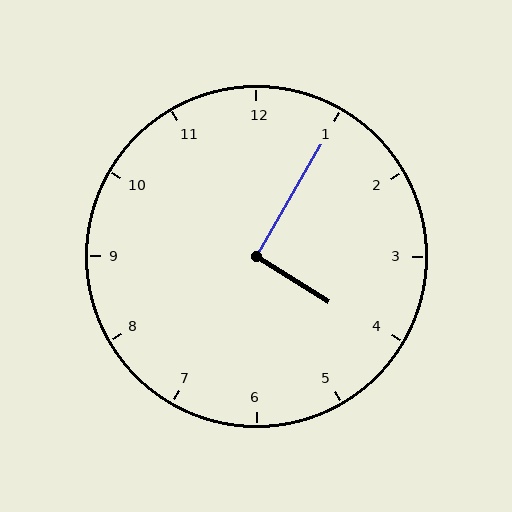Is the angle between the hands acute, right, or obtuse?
It is right.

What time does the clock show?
4:05.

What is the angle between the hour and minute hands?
Approximately 92 degrees.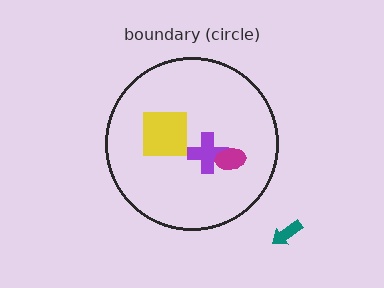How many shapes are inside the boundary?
3 inside, 1 outside.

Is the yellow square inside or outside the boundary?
Inside.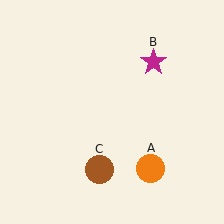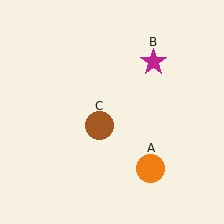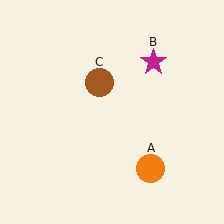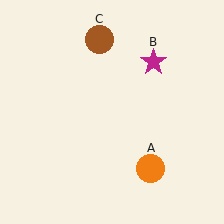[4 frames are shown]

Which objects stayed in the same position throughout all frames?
Orange circle (object A) and magenta star (object B) remained stationary.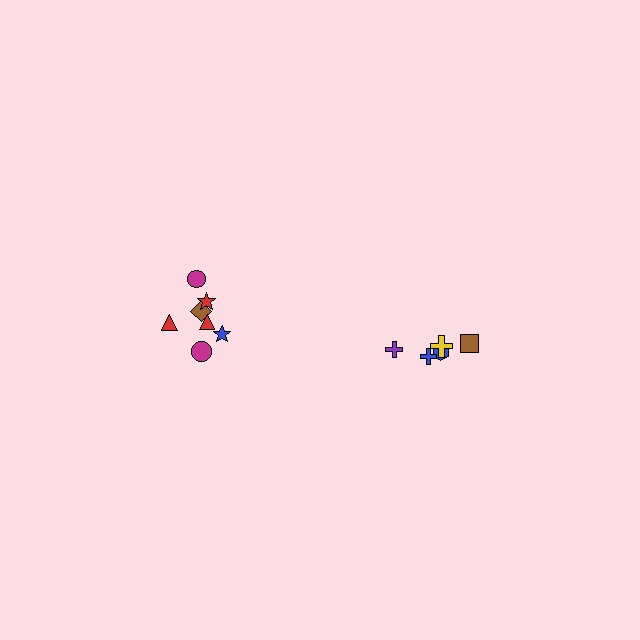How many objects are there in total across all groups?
There are 12 objects.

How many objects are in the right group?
There are 5 objects.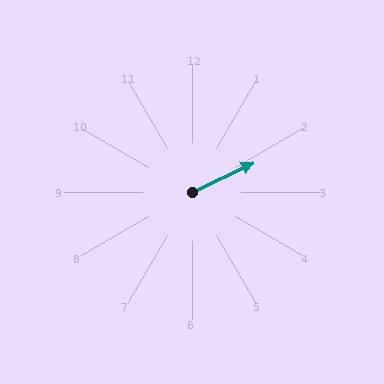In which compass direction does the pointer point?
Northeast.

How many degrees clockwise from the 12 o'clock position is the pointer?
Approximately 64 degrees.